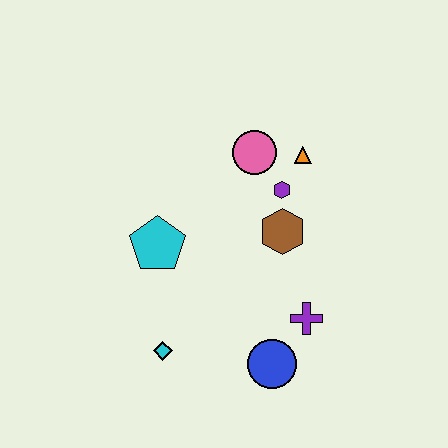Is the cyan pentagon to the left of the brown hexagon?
Yes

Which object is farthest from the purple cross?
The pink circle is farthest from the purple cross.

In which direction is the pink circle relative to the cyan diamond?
The pink circle is above the cyan diamond.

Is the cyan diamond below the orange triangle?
Yes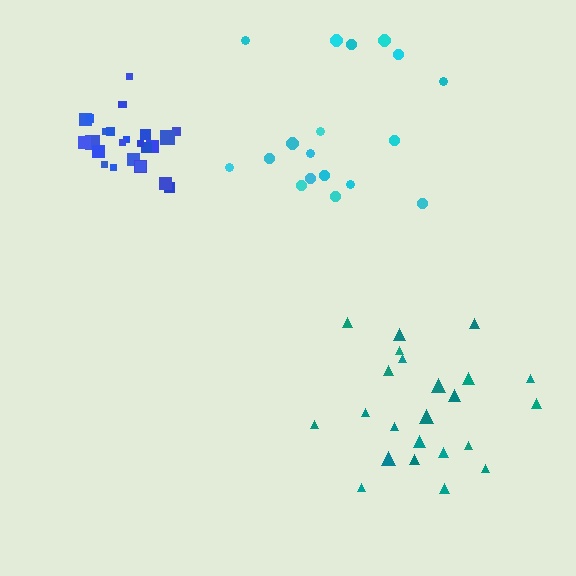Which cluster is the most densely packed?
Blue.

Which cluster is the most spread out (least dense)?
Cyan.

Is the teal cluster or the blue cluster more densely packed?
Blue.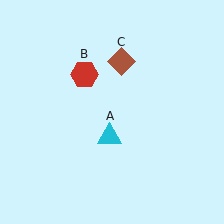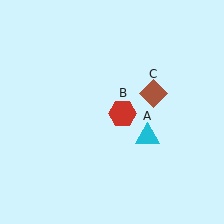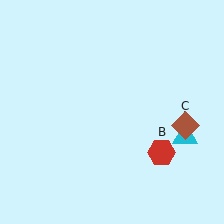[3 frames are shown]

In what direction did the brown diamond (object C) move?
The brown diamond (object C) moved down and to the right.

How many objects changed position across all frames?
3 objects changed position: cyan triangle (object A), red hexagon (object B), brown diamond (object C).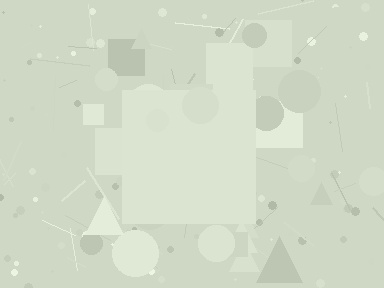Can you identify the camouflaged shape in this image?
The camouflaged shape is a square.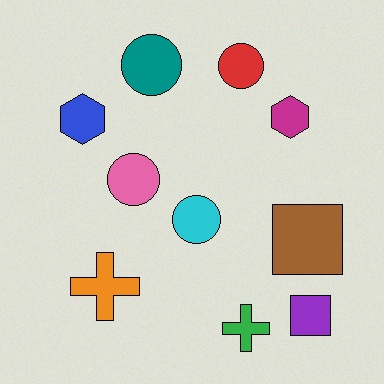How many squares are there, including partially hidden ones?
There are 2 squares.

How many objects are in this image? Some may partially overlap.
There are 10 objects.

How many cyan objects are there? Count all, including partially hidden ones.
There is 1 cyan object.